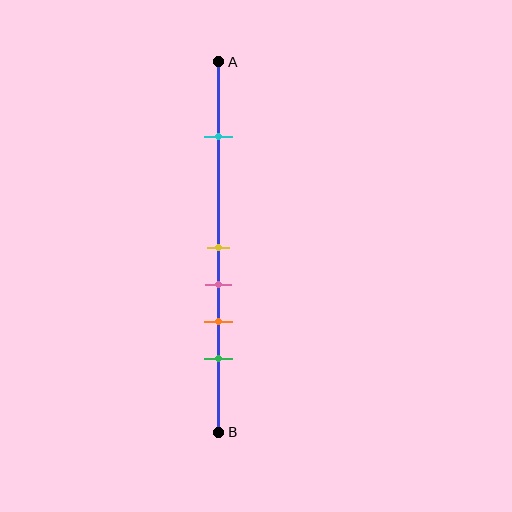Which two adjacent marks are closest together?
The yellow and pink marks are the closest adjacent pair.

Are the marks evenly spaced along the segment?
No, the marks are not evenly spaced.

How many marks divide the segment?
There are 5 marks dividing the segment.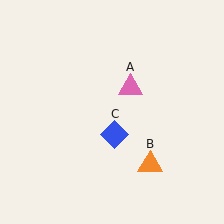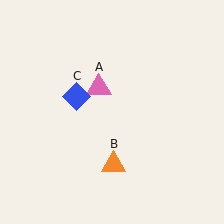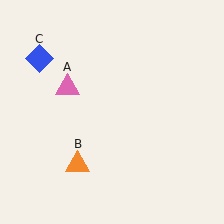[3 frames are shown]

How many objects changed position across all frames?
3 objects changed position: pink triangle (object A), orange triangle (object B), blue diamond (object C).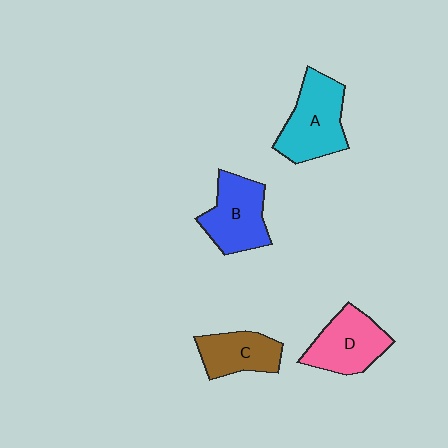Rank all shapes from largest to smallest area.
From largest to smallest: A (cyan), B (blue), D (pink), C (brown).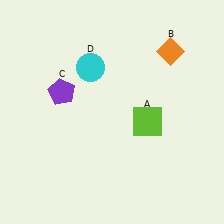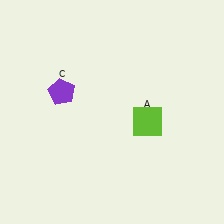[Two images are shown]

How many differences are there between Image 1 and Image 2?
There are 2 differences between the two images.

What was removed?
The orange diamond (B), the cyan circle (D) were removed in Image 2.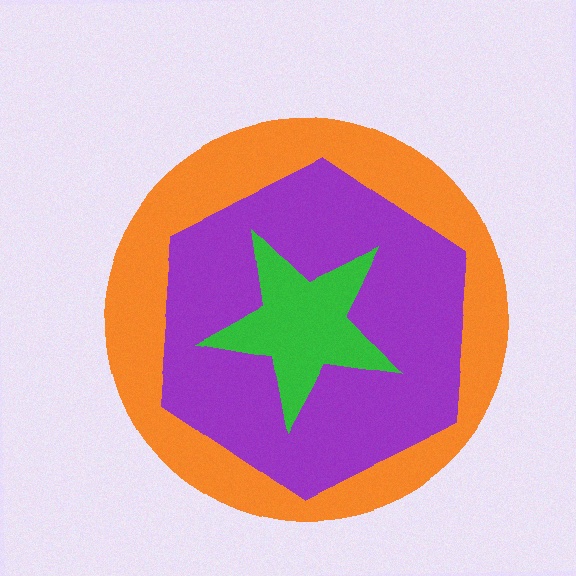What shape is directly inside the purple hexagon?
The green star.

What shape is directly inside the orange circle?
The purple hexagon.